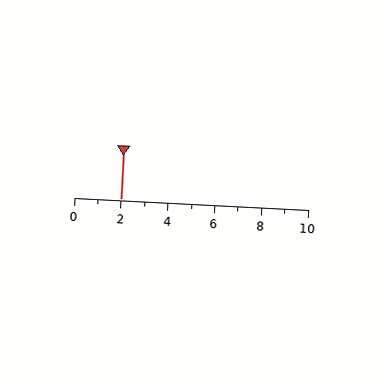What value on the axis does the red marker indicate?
The marker indicates approximately 2.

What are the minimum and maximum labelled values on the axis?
The axis runs from 0 to 10.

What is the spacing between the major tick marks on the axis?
The major ticks are spaced 2 apart.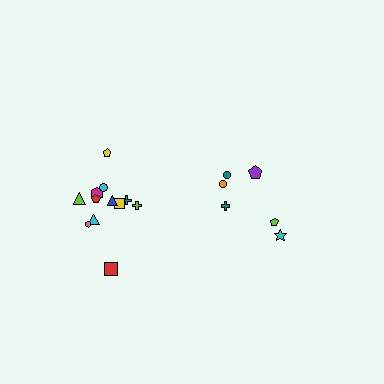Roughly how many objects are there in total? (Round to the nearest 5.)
Roughly 20 objects in total.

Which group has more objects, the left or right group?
The left group.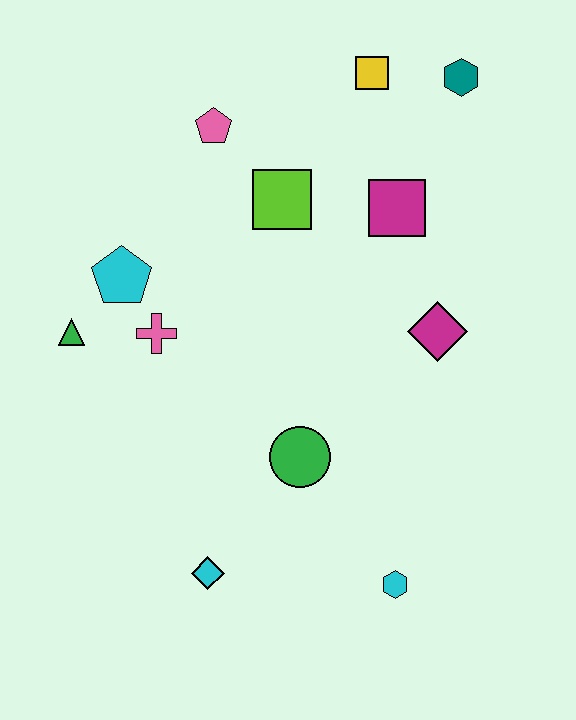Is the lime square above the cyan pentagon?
Yes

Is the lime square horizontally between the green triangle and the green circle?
Yes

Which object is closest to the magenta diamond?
The magenta square is closest to the magenta diamond.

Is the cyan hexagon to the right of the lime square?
Yes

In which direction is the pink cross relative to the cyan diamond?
The pink cross is above the cyan diamond.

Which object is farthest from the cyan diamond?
The teal hexagon is farthest from the cyan diamond.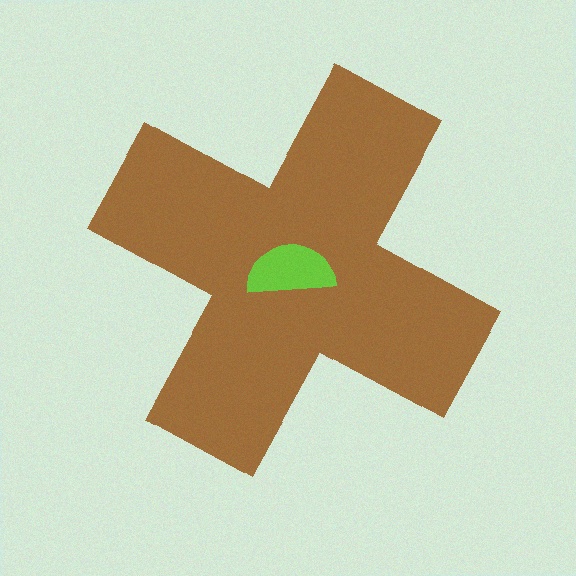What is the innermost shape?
The lime semicircle.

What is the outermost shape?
The brown cross.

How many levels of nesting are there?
2.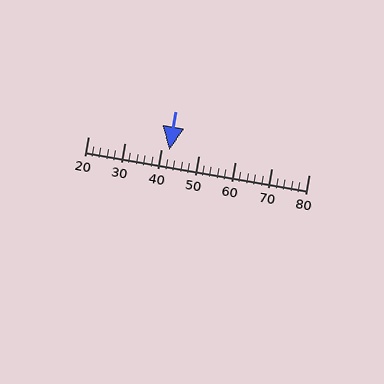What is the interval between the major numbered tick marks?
The major tick marks are spaced 10 units apart.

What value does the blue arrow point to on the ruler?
The blue arrow points to approximately 42.